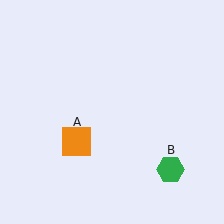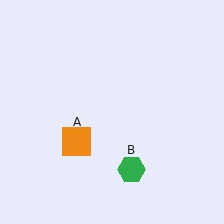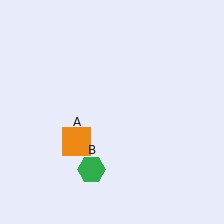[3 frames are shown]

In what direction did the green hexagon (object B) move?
The green hexagon (object B) moved left.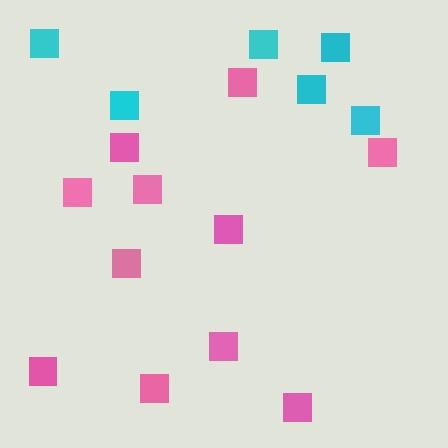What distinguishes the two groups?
There are 2 groups: one group of cyan squares (6) and one group of pink squares (11).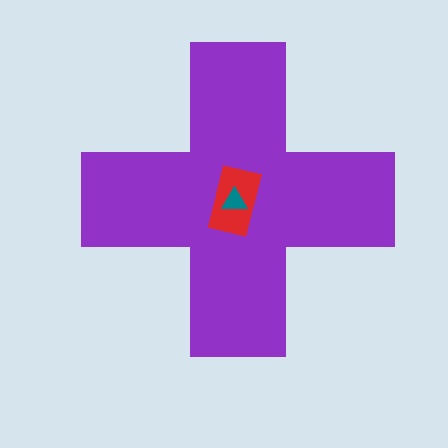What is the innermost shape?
The teal triangle.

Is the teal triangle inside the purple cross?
Yes.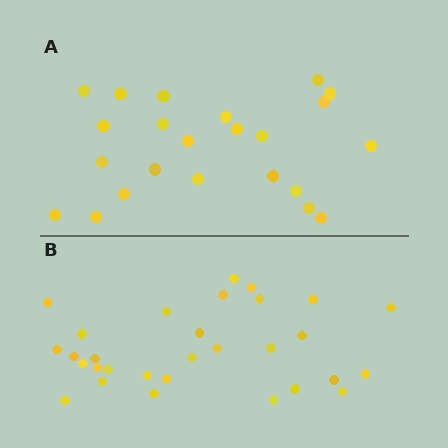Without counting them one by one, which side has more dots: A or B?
Region B (the bottom region) has more dots.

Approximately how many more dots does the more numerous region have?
Region B has roughly 8 or so more dots than region A.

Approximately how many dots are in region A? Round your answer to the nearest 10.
About 20 dots. (The exact count is 23, which rounds to 20.)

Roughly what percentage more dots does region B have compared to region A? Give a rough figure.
About 30% more.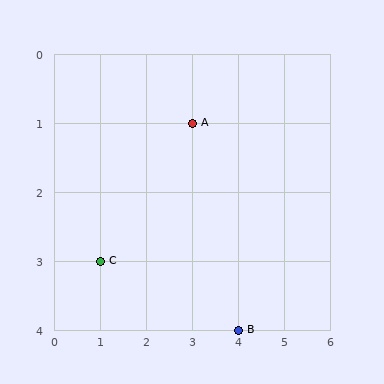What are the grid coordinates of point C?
Point C is at grid coordinates (1, 3).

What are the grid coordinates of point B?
Point B is at grid coordinates (4, 4).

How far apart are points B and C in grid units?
Points B and C are 3 columns and 1 row apart (about 3.2 grid units diagonally).